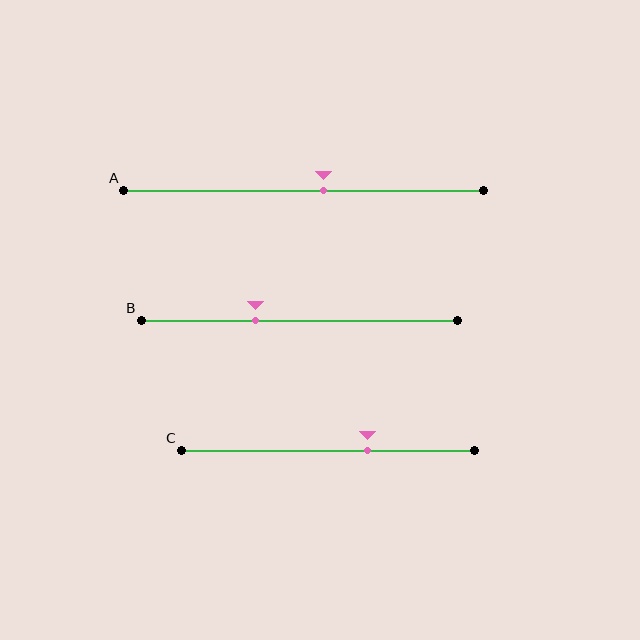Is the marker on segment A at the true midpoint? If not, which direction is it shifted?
No, the marker on segment A is shifted to the right by about 6% of the segment length.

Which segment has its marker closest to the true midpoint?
Segment A has its marker closest to the true midpoint.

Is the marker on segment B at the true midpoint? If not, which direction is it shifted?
No, the marker on segment B is shifted to the left by about 14% of the segment length.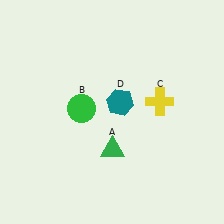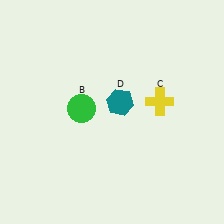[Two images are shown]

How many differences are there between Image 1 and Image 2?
There is 1 difference between the two images.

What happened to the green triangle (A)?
The green triangle (A) was removed in Image 2. It was in the bottom-right area of Image 1.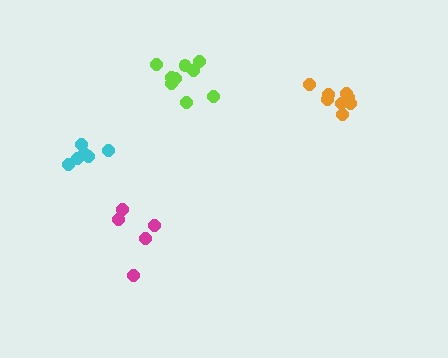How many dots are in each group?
Group 1: 6 dots, Group 2: 5 dots, Group 3: 8 dots, Group 4: 9 dots (28 total).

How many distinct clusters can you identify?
There are 4 distinct clusters.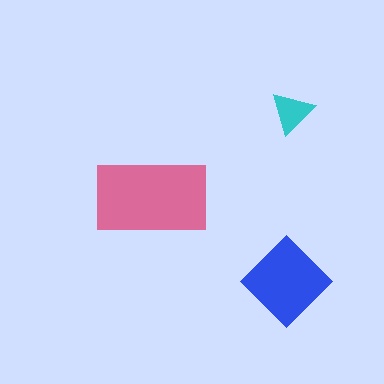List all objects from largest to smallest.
The pink rectangle, the blue diamond, the cyan triangle.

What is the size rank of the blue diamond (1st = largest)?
2nd.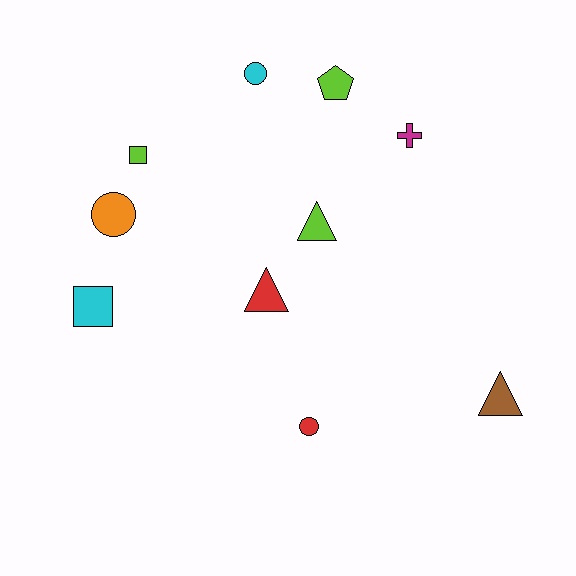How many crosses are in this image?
There is 1 cross.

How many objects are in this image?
There are 10 objects.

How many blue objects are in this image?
There are no blue objects.